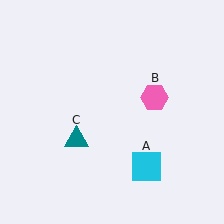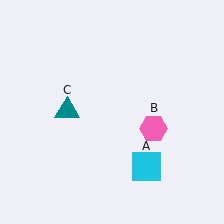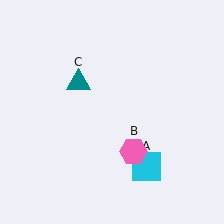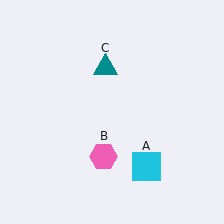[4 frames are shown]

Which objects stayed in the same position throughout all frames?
Cyan square (object A) remained stationary.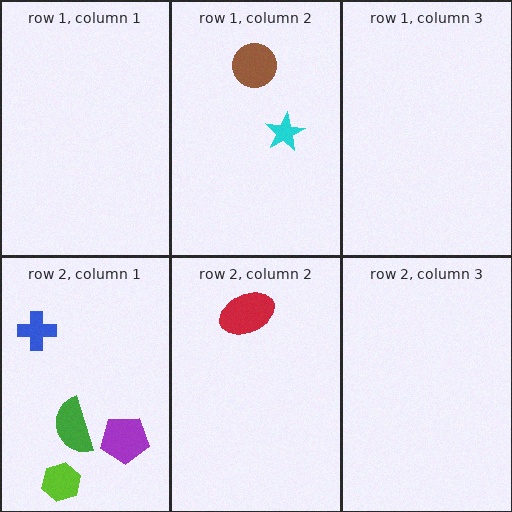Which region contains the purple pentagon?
The row 2, column 1 region.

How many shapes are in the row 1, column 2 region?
2.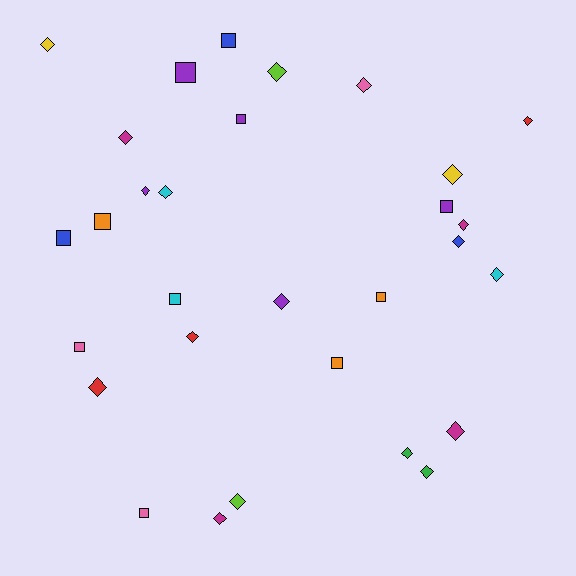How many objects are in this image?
There are 30 objects.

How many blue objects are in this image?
There are 3 blue objects.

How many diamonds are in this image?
There are 19 diamonds.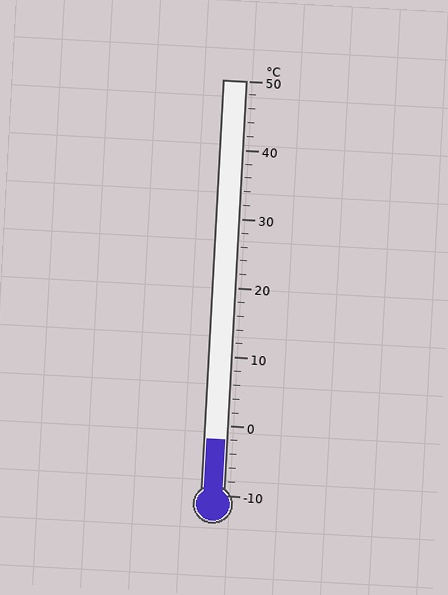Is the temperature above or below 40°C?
The temperature is below 40°C.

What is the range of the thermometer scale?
The thermometer scale ranges from -10°C to 50°C.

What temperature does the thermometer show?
The thermometer shows approximately -2°C.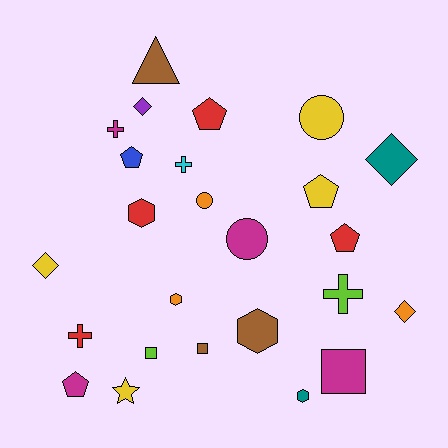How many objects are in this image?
There are 25 objects.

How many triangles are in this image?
There is 1 triangle.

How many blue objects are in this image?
There is 1 blue object.